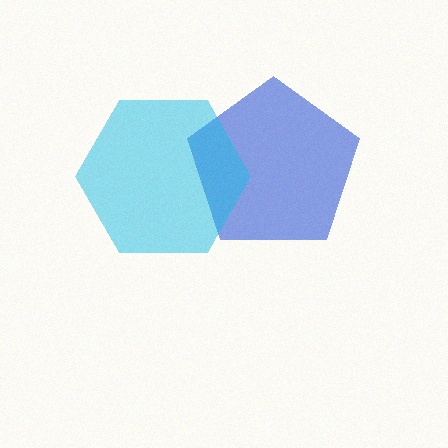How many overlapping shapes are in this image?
There are 2 overlapping shapes in the image.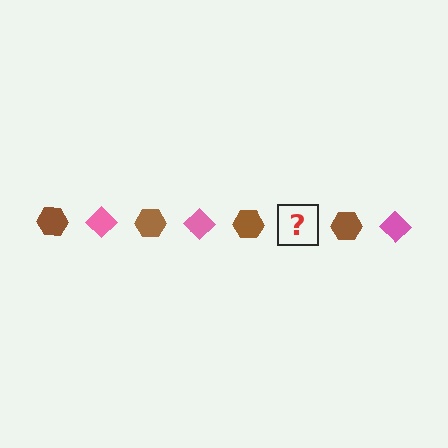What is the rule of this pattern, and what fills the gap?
The rule is that the pattern alternates between brown hexagon and pink diamond. The gap should be filled with a pink diamond.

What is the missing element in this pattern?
The missing element is a pink diamond.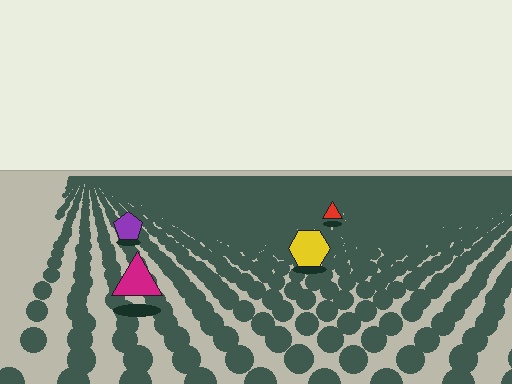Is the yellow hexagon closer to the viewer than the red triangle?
Yes. The yellow hexagon is closer — you can tell from the texture gradient: the ground texture is coarser near it.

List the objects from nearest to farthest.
From nearest to farthest: the magenta triangle, the yellow hexagon, the purple pentagon, the red triangle.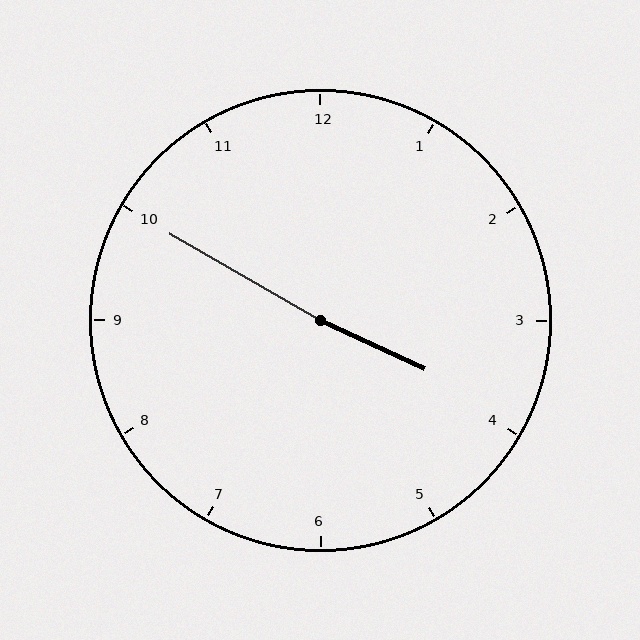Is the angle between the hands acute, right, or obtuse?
It is obtuse.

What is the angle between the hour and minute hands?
Approximately 175 degrees.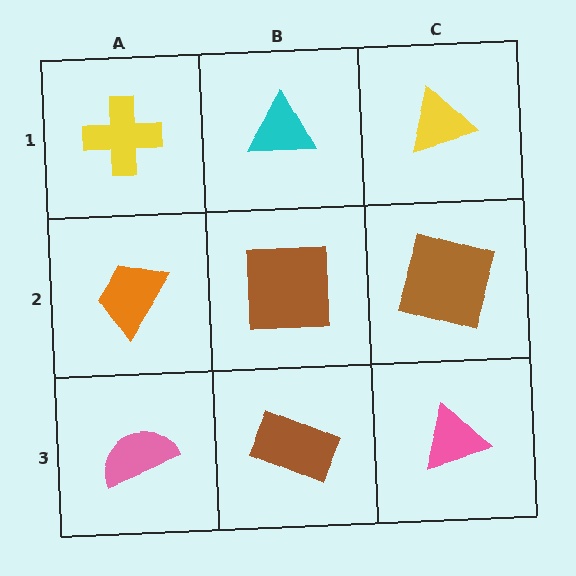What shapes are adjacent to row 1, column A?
An orange trapezoid (row 2, column A), a cyan triangle (row 1, column B).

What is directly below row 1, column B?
A brown square.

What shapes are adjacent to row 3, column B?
A brown square (row 2, column B), a pink semicircle (row 3, column A), a pink triangle (row 3, column C).